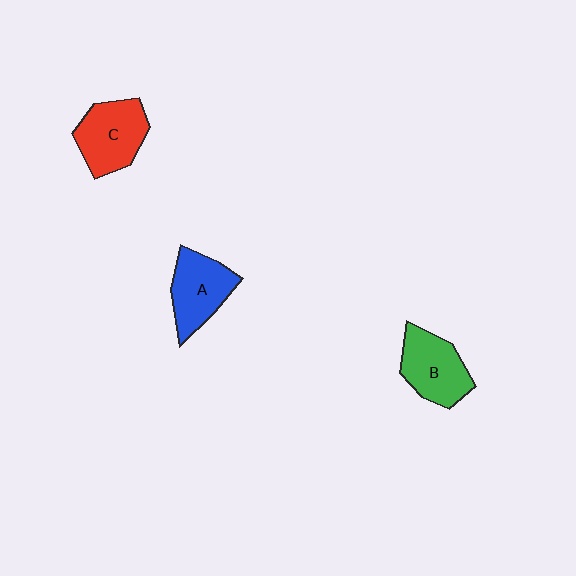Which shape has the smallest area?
Shape A (blue).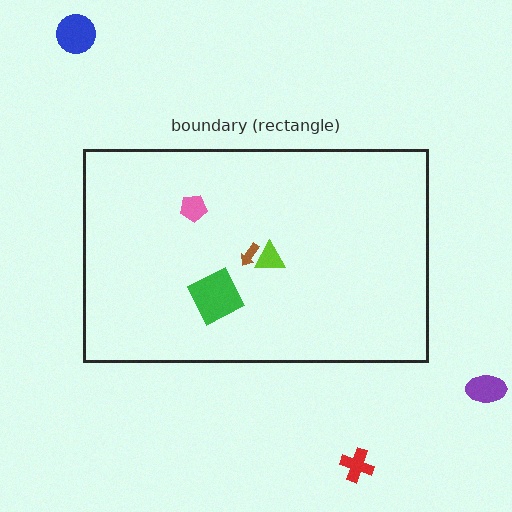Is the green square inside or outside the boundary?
Inside.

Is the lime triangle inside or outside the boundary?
Inside.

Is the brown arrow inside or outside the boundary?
Inside.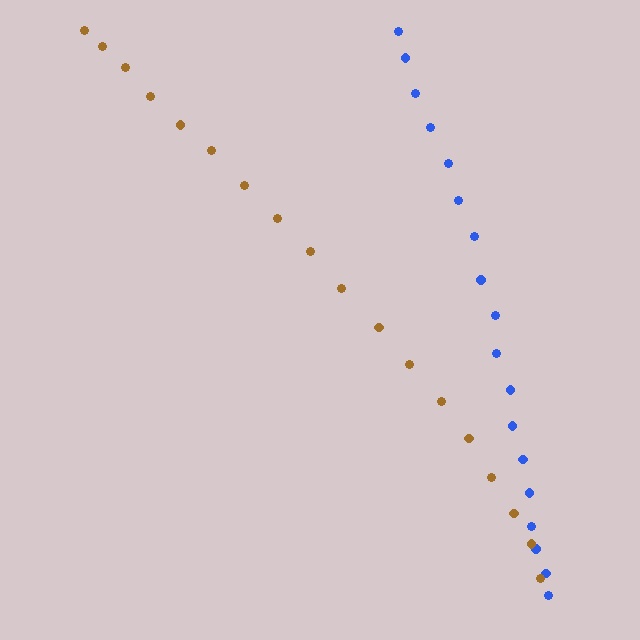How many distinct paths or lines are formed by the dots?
There are 2 distinct paths.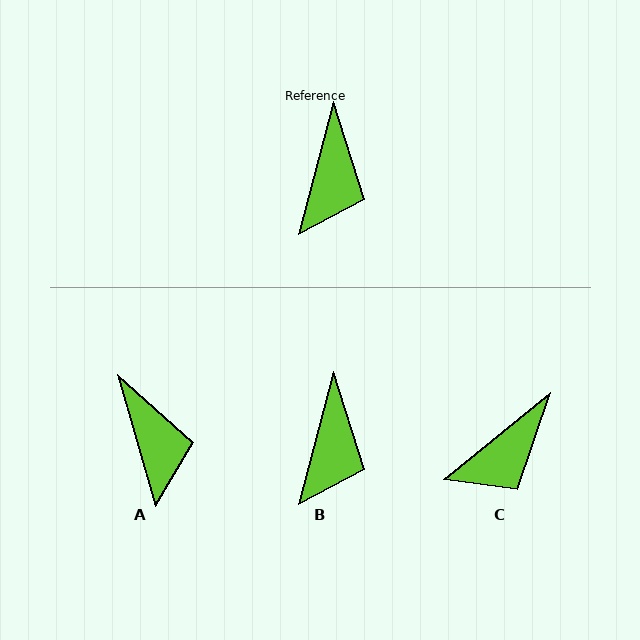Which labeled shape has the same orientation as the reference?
B.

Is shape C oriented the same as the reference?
No, it is off by about 36 degrees.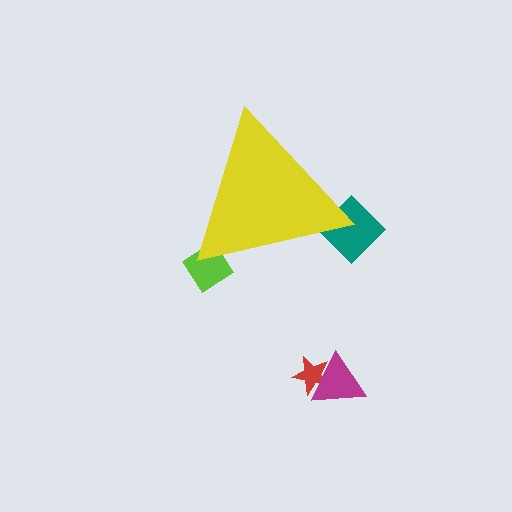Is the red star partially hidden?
No, the red star is fully visible.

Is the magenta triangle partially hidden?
No, the magenta triangle is fully visible.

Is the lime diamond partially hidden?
Yes, the lime diamond is partially hidden behind the yellow triangle.